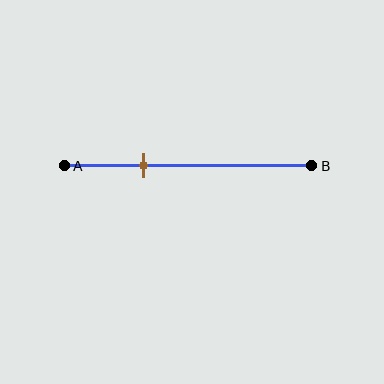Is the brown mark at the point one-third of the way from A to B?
Yes, the mark is approximately at the one-third point.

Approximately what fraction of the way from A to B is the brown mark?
The brown mark is approximately 30% of the way from A to B.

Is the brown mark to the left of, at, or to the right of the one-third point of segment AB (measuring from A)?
The brown mark is approximately at the one-third point of segment AB.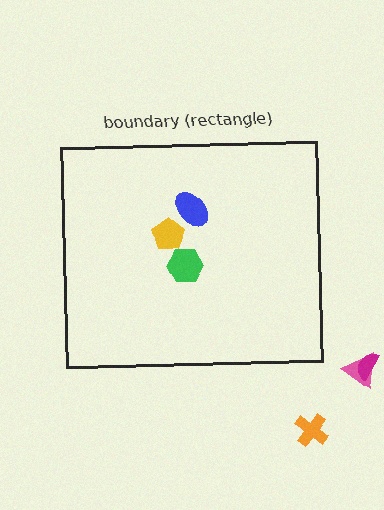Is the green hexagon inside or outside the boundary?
Inside.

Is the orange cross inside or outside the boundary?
Outside.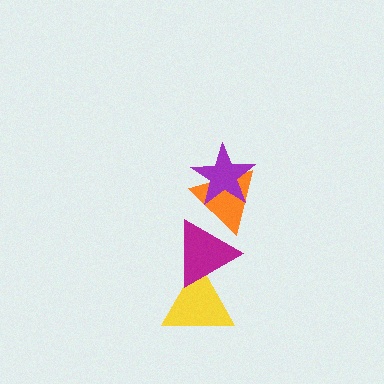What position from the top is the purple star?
The purple star is 1st from the top.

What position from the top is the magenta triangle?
The magenta triangle is 3rd from the top.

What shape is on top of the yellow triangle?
The magenta triangle is on top of the yellow triangle.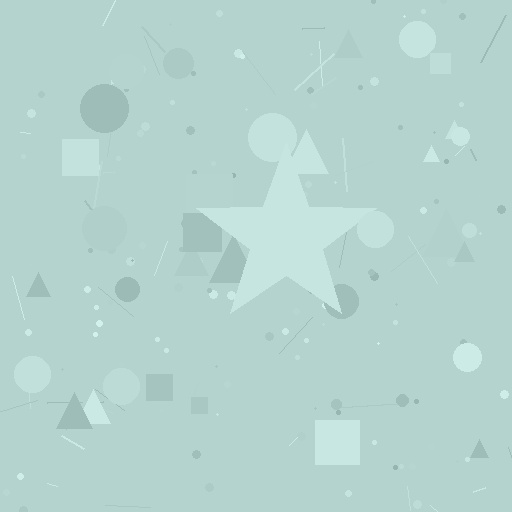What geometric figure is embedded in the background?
A star is embedded in the background.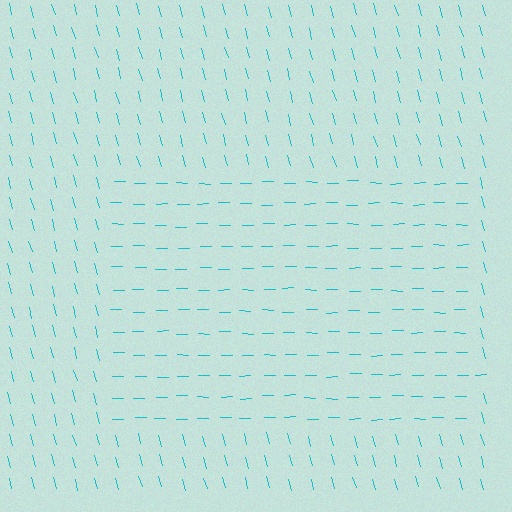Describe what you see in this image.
The image is filled with small cyan line segments. A rectangle region in the image has lines oriented differently from the surrounding lines, creating a visible texture boundary.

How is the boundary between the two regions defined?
The boundary is defined purely by a change in line orientation (approximately 75 degrees difference). All lines are the same color and thickness.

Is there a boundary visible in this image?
Yes, there is a texture boundary formed by a change in line orientation.